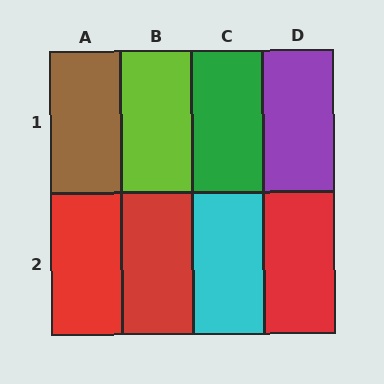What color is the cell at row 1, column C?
Green.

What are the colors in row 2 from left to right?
Red, red, cyan, red.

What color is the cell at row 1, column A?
Brown.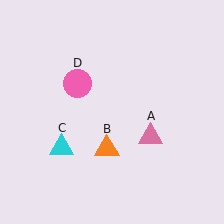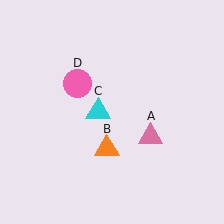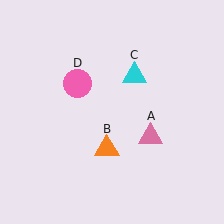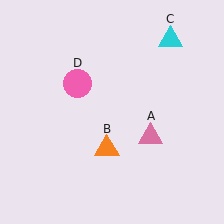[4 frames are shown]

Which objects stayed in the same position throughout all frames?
Pink triangle (object A) and orange triangle (object B) and pink circle (object D) remained stationary.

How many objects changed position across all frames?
1 object changed position: cyan triangle (object C).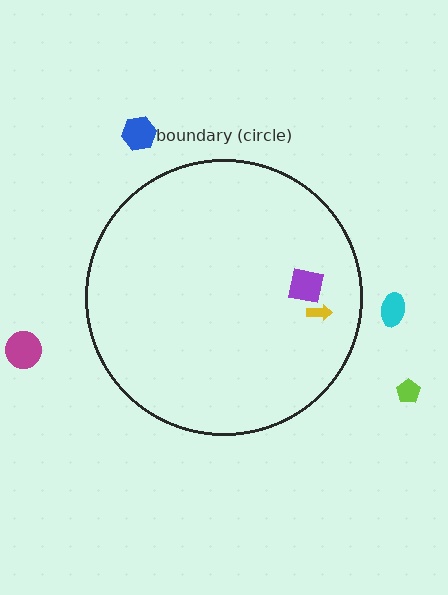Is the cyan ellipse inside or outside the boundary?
Outside.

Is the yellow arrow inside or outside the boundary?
Inside.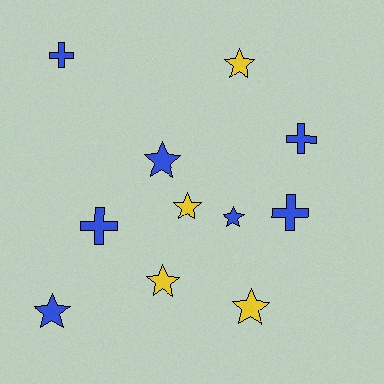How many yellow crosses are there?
There are no yellow crosses.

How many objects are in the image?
There are 11 objects.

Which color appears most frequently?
Blue, with 7 objects.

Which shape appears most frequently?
Star, with 7 objects.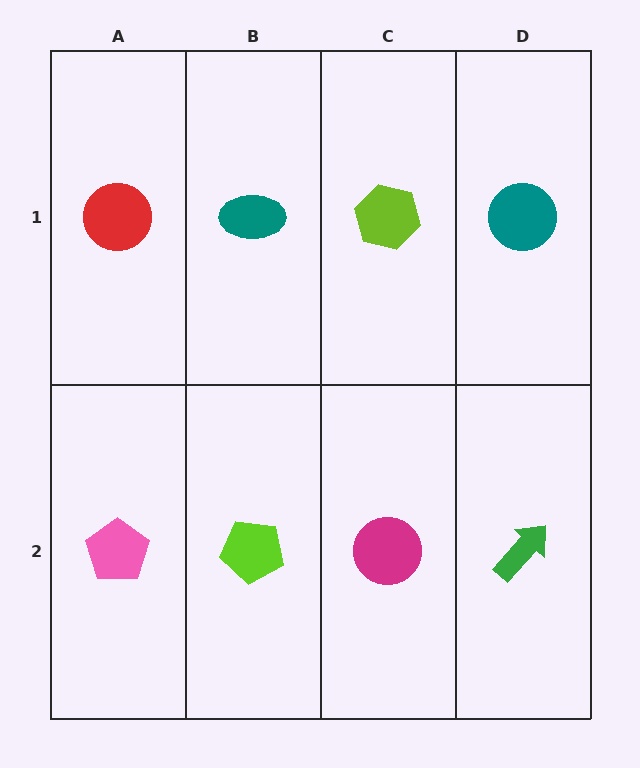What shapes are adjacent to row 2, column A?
A red circle (row 1, column A), a lime pentagon (row 2, column B).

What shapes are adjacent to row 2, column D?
A teal circle (row 1, column D), a magenta circle (row 2, column C).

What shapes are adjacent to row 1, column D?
A green arrow (row 2, column D), a lime hexagon (row 1, column C).